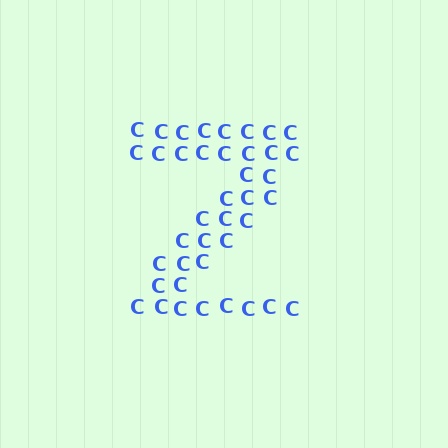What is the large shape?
The large shape is the letter Z.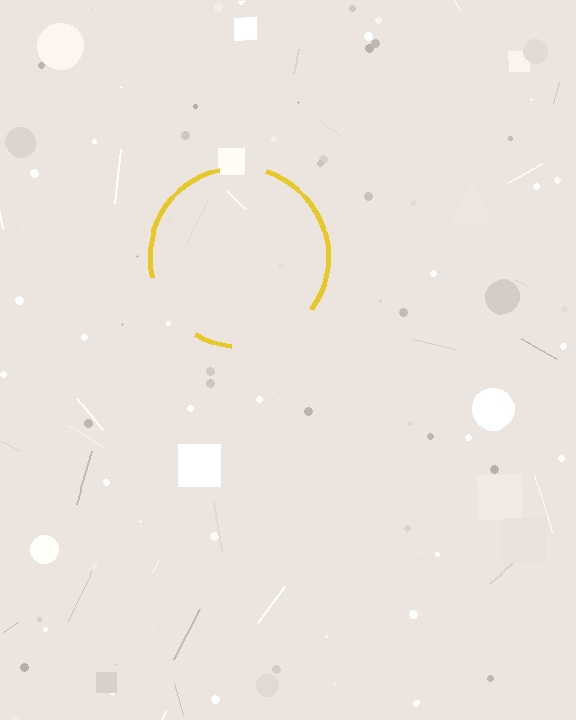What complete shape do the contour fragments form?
The contour fragments form a circle.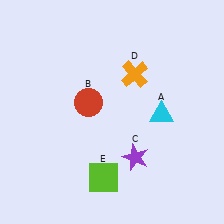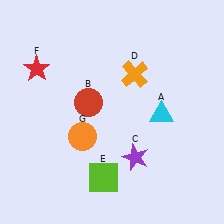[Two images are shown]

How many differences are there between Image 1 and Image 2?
There are 2 differences between the two images.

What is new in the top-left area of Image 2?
A red star (F) was added in the top-left area of Image 2.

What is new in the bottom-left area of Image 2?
An orange circle (G) was added in the bottom-left area of Image 2.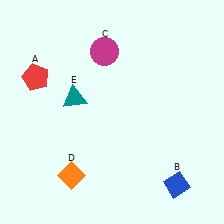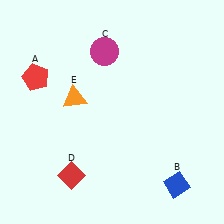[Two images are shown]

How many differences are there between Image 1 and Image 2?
There are 2 differences between the two images.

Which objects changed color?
D changed from orange to red. E changed from teal to orange.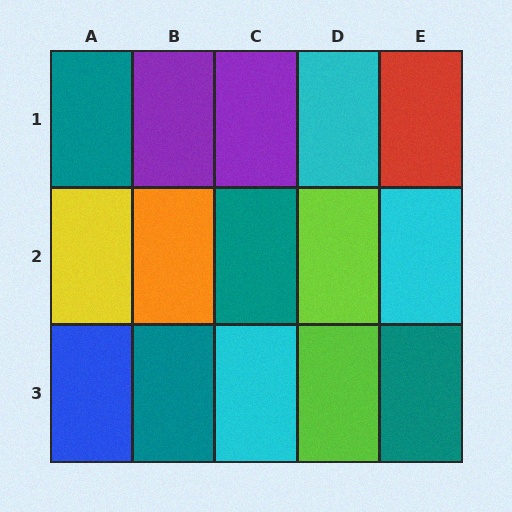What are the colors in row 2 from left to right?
Yellow, orange, teal, lime, cyan.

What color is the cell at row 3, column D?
Lime.